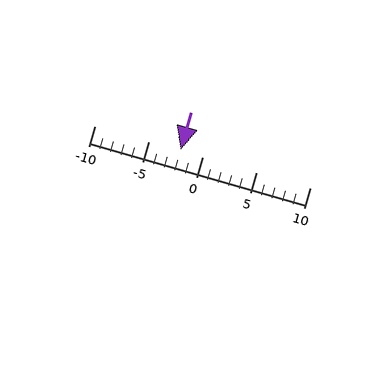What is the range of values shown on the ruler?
The ruler shows values from -10 to 10.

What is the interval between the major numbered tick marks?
The major tick marks are spaced 5 units apart.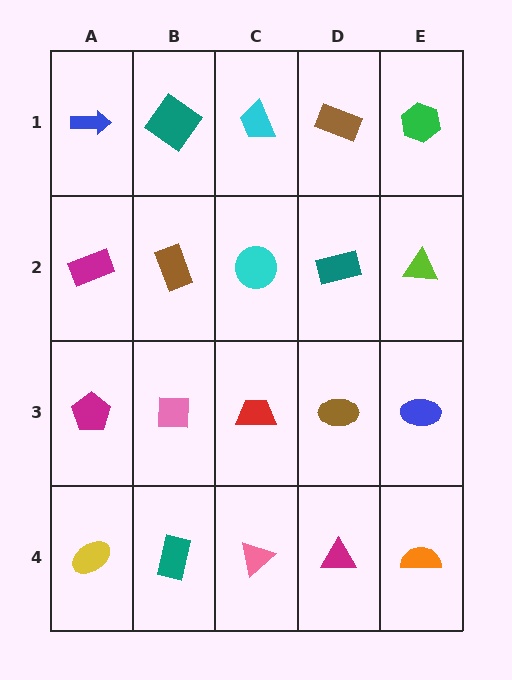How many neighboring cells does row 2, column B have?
4.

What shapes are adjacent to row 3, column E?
A lime triangle (row 2, column E), an orange semicircle (row 4, column E), a brown ellipse (row 3, column D).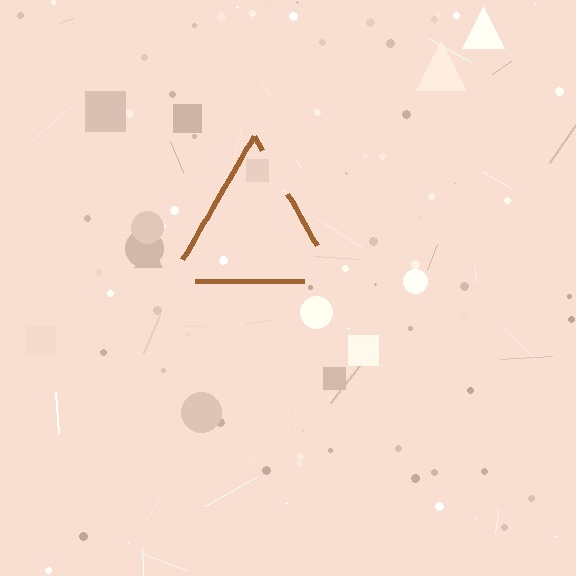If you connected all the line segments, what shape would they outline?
They would outline a triangle.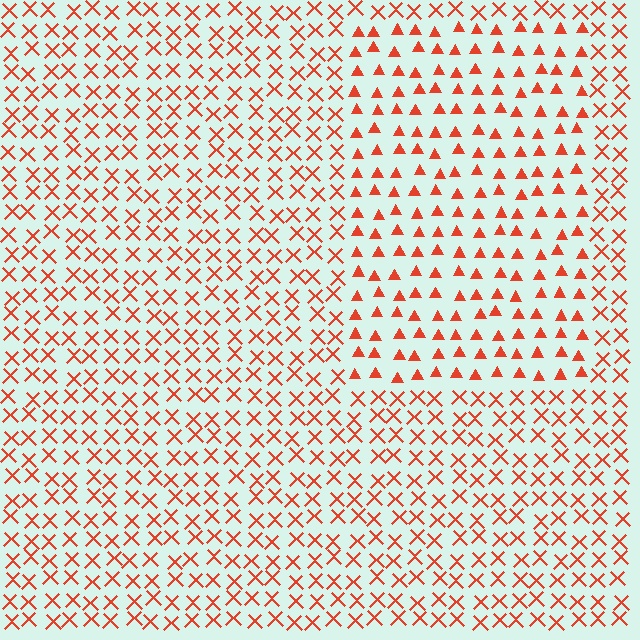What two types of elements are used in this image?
The image uses triangles inside the rectangle region and X marks outside it.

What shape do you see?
I see a rectangle.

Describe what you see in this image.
The image is filled with small red elements arranged in a uniform grid. A rectangle-shaped region contains triangles, while the surrounding area contains X marks. The boundary is defined purely by the change in element shape.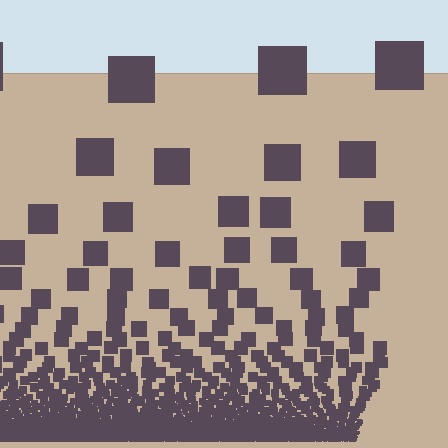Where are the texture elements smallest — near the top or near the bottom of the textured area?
Near the bottom.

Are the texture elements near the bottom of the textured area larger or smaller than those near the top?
Smaller. The gradient is inverted — elements near the bottom are smaller and denser.